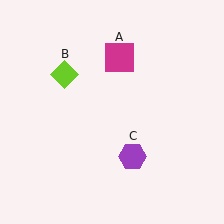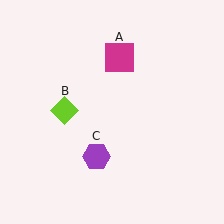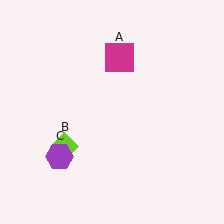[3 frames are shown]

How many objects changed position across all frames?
2 objects changed position: lime diamond (object B), purple hexagon (object C).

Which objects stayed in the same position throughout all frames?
Magenta square (object A) remained stationary.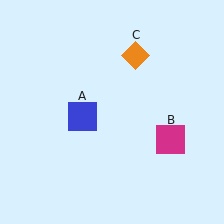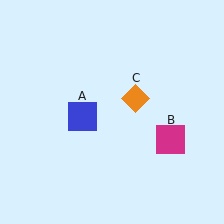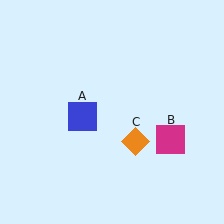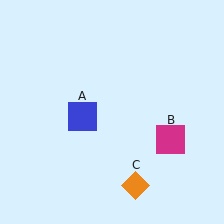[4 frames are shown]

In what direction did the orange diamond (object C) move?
The orange diamond (object C) moved down.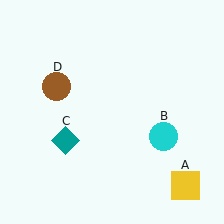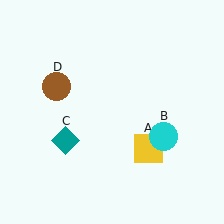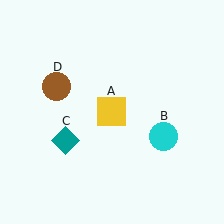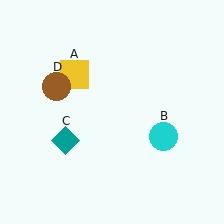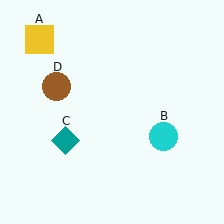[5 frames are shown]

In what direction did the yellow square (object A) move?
The yellow square (object A) moved up and to the left.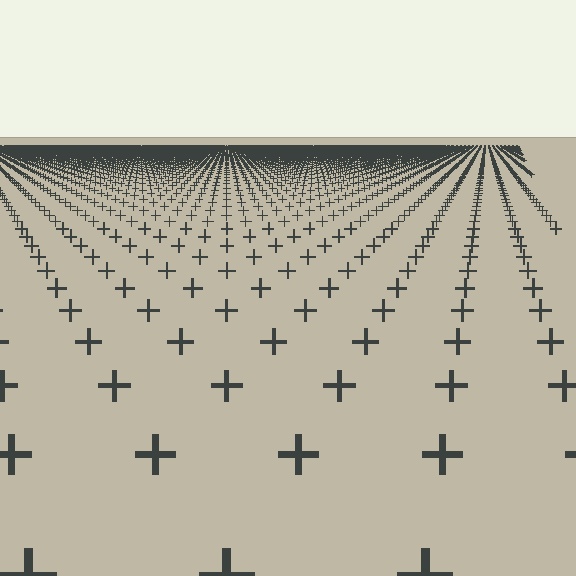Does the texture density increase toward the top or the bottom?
Density increases toward the top.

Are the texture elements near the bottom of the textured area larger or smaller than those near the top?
Larger. Near the bottom, elements are closer to the viewer and appear at a bigger on-screen size.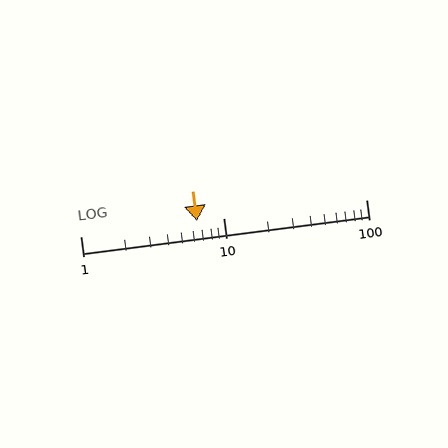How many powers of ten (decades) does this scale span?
The scale spans 2 decades, from 1 to 100.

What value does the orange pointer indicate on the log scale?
The pointer indicates approximately 6.5.